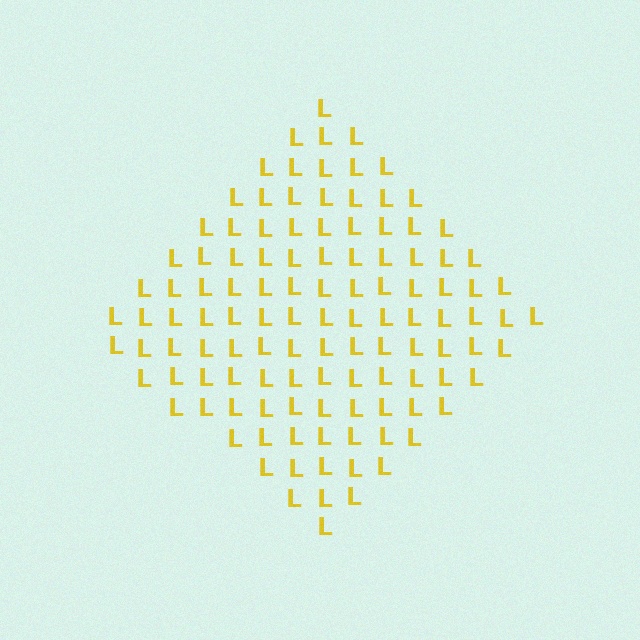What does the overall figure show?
The overall figure shows a diamond.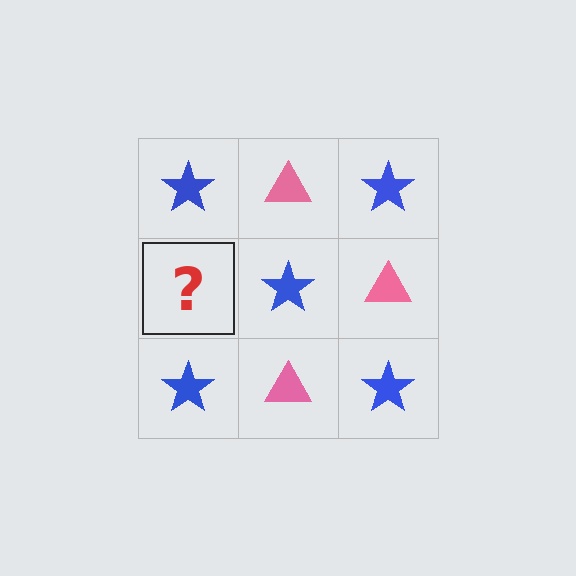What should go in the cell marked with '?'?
The missing cell should contain a pink triangle.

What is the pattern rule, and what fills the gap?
The rule is that it alternates blue star and pink triangle in a checkerboard pattern. The gap should be filled with a pink triangle.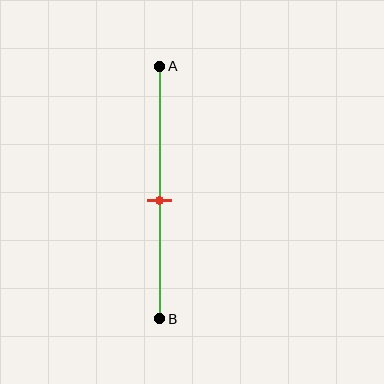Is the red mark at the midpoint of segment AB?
No, the mark is at about 55% from A, not at the 50% midpoint.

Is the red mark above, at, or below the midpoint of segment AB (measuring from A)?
The red mark is below the midpoint of segment AB.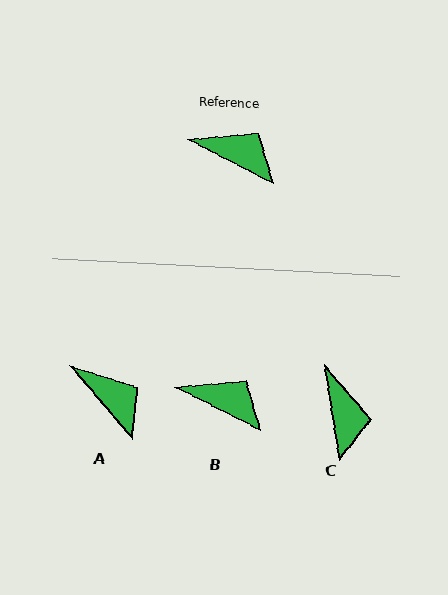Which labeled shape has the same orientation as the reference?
B.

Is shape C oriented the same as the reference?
No, it is off by about 54 degrees.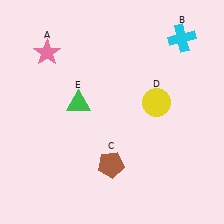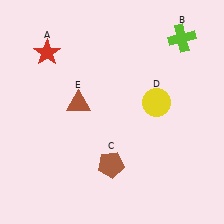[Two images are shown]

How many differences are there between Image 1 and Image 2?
There are 3 differences between the two images.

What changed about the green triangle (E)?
In Image 1, E is green. In Image 2, it changed to brown.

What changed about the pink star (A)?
In Image 1, A is pink. In Image 2, it changed to red.